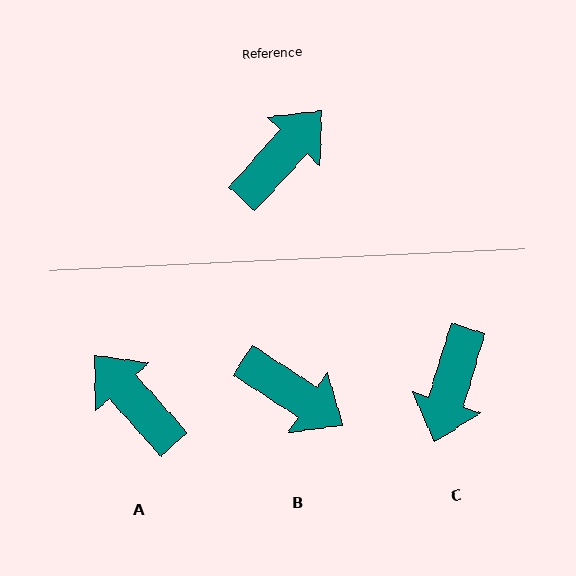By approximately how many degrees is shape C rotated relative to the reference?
Approximately 154 degrees clockwise.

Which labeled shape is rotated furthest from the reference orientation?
C, about 154 degrees away.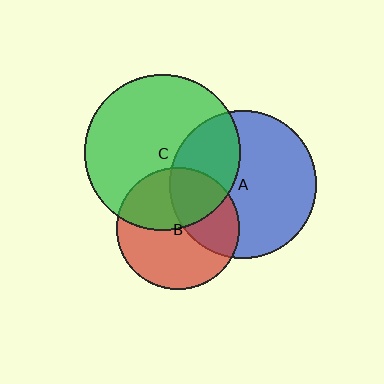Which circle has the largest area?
Circle C (green).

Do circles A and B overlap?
Yes.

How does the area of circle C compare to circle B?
Approximately 1.6 times.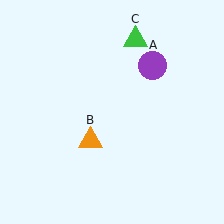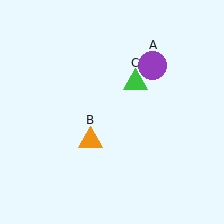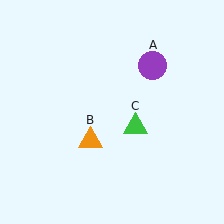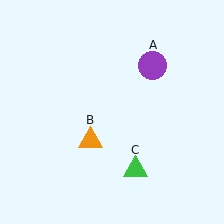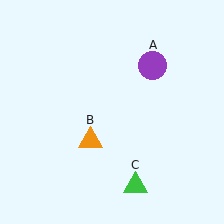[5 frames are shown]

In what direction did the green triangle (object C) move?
The green triangle (object C) moved down.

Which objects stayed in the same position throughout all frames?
Purple circle (object A) and orange triangle (object B) remained stationary.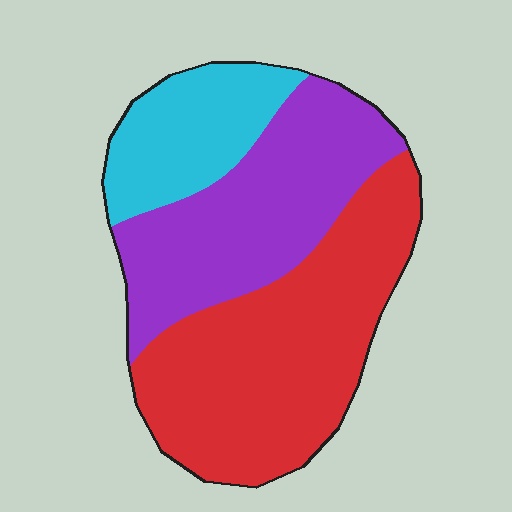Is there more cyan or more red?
Red.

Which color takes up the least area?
Cyan, at roughly 20%.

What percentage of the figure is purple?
Purple takes up about one third (1/3) of the figure.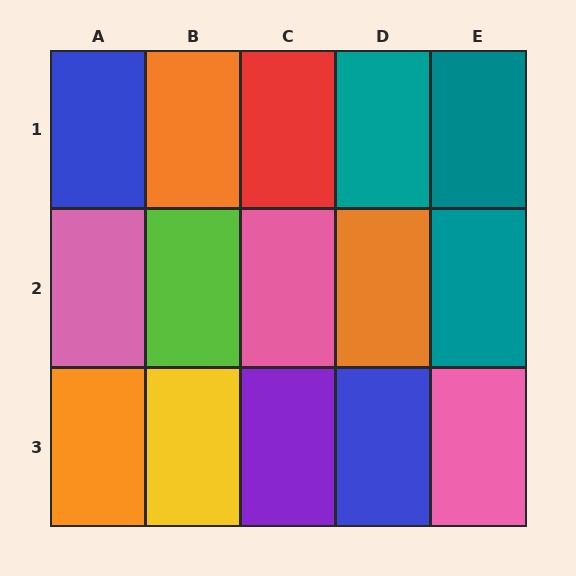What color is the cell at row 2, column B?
Lime.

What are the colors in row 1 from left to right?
Blue, orange, red, teal, teal.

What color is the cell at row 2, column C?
Pink.